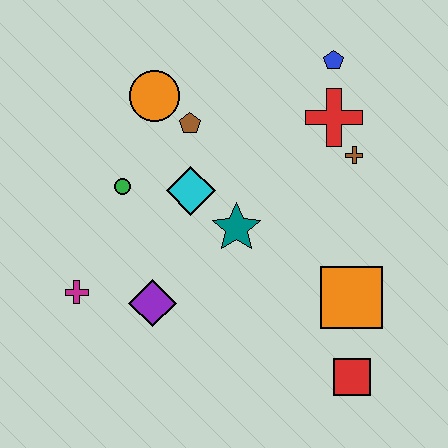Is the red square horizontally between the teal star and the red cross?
No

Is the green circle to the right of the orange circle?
No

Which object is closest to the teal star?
The cyan diamond is closest to the teal star.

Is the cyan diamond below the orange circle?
Yes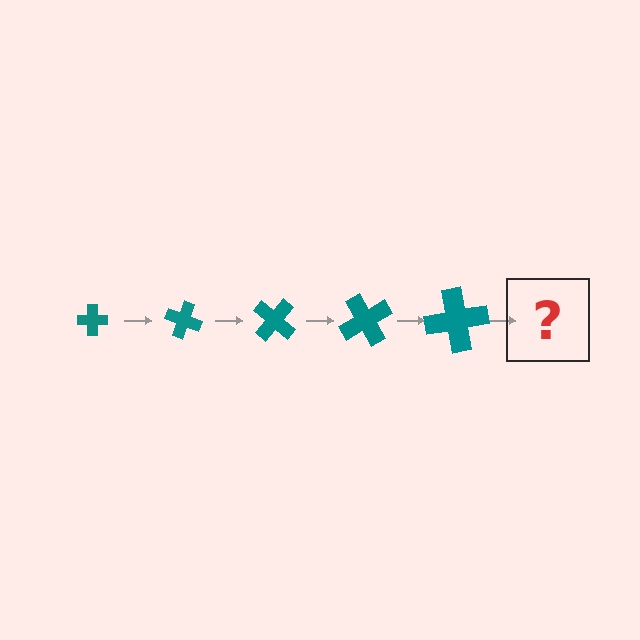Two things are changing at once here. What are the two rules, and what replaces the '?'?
The two rules are that the cross grows larger each step and it rotates 20 degrees each step. The '?' should be a cross, larger than the previous one and rotated 100 degrees from the start.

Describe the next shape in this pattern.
It should be a cross, larger than the previous one and rotated 100 degrees from the start.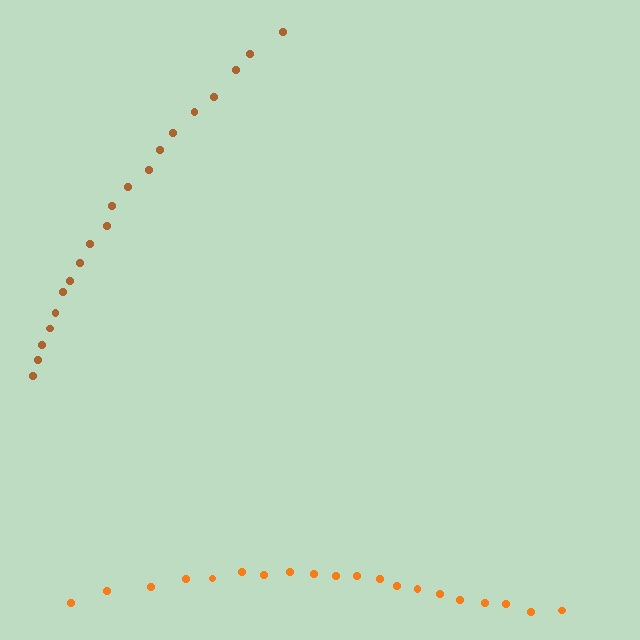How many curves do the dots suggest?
There are 2 distinct paths.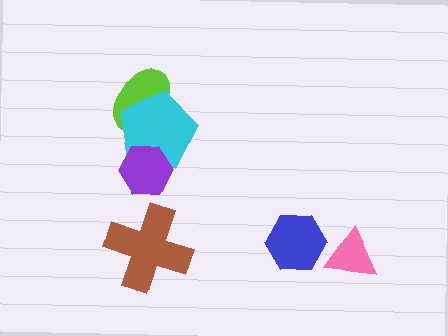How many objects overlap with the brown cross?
0 objects overlap with the brown cross.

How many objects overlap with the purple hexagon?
1 object overlaps with the purple hexagon.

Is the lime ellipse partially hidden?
Yes, it is partially covered by another shape.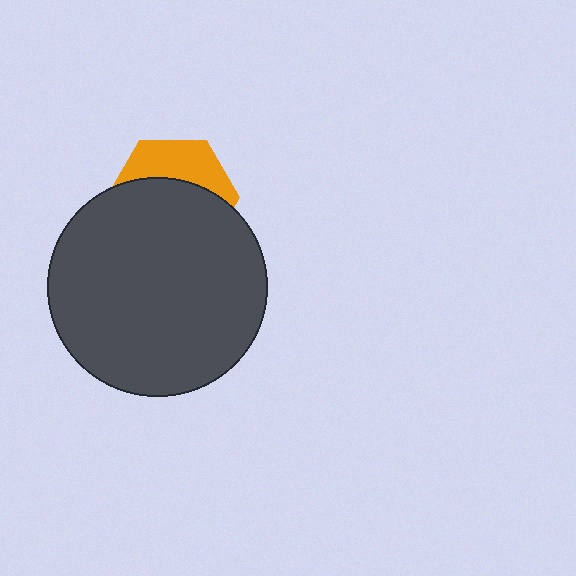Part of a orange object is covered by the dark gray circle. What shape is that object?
It is a hexagon.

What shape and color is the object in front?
The object in front is a dark gray circle.